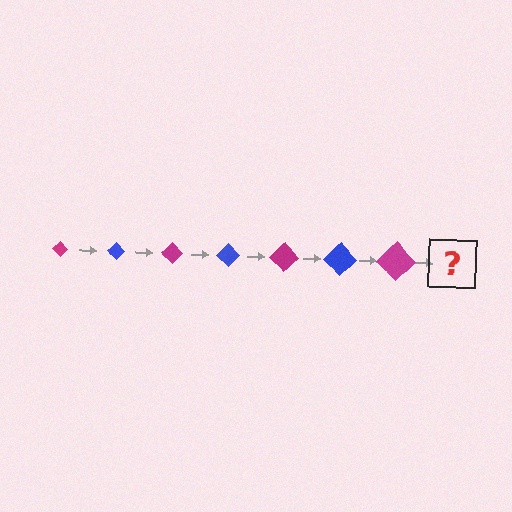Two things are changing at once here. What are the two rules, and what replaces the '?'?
The two rules are that the diamond grows larger each step and the color cycles through magenta and blue. The '?' should be a blue diamond, larger than the previous one.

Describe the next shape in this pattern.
It should be a blue diamond, larger than the previous one.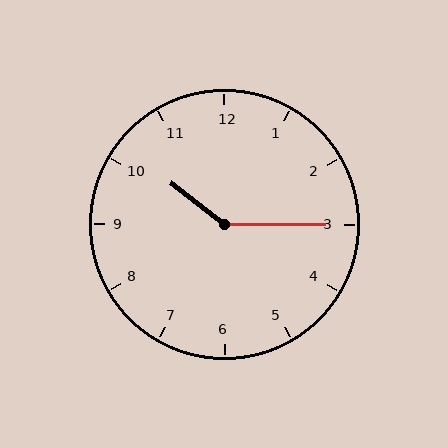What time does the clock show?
10:15.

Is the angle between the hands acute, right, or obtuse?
It is obtuse.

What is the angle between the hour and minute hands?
Approximately 142 degrees.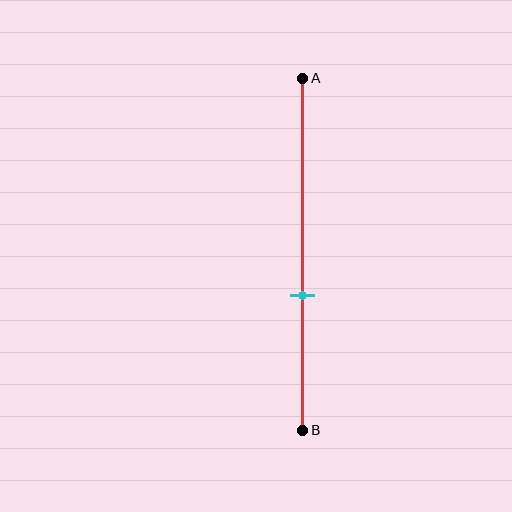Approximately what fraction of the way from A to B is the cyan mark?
The cyan mark is approximately 60% of the way from A to B.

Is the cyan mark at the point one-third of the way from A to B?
No, the mark is at about 60% from A, not at the 33% one-third point.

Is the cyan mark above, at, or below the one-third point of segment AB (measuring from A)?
The cyan mark is below the one-third point of segment AB.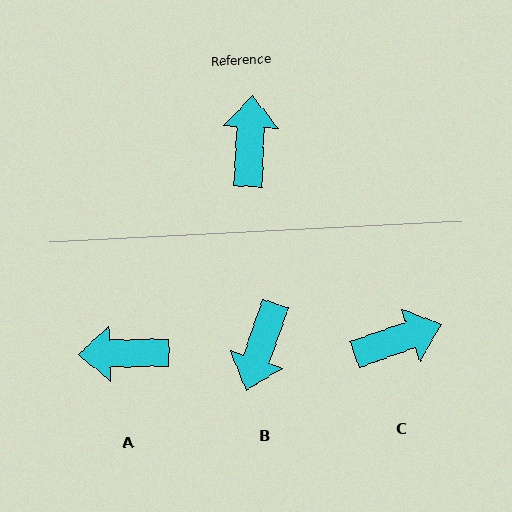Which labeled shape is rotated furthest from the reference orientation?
B, about 164 degrees away.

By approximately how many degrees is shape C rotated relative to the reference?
Approximately 68 degrees clockwise.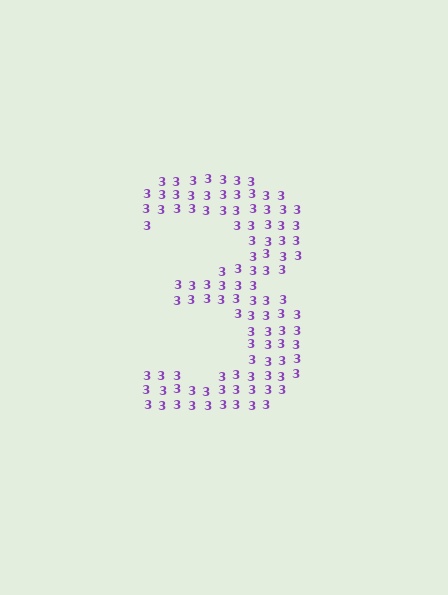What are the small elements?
The small elements are digit 3's.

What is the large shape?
The large shape is the digit 3.